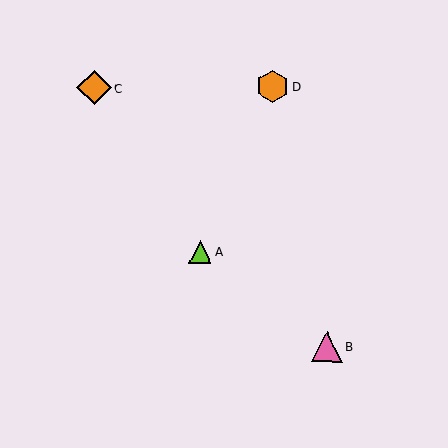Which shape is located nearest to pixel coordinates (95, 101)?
The orange diamond (labeled C) at (94, 88) is nearest to that location.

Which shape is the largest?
The orange diamond (labeled C) is the largest.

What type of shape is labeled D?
Shape D is an orange hexagon.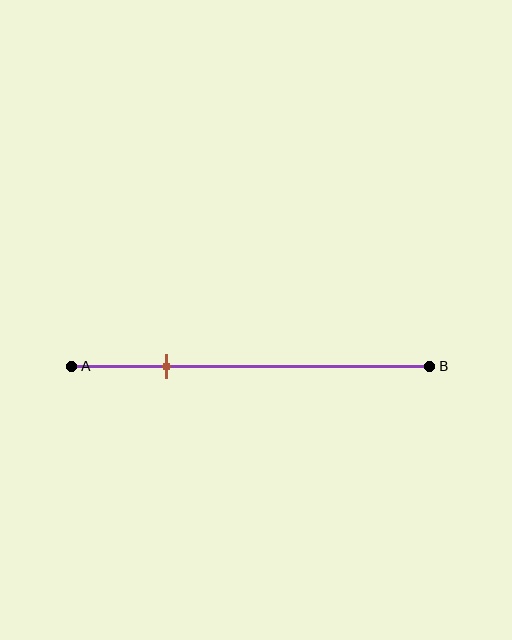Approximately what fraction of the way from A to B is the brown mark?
The brown mark is approximately 25% of the way from A to B.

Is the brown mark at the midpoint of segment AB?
No, the mark is at about 25% from A, not at the 50% midpoint.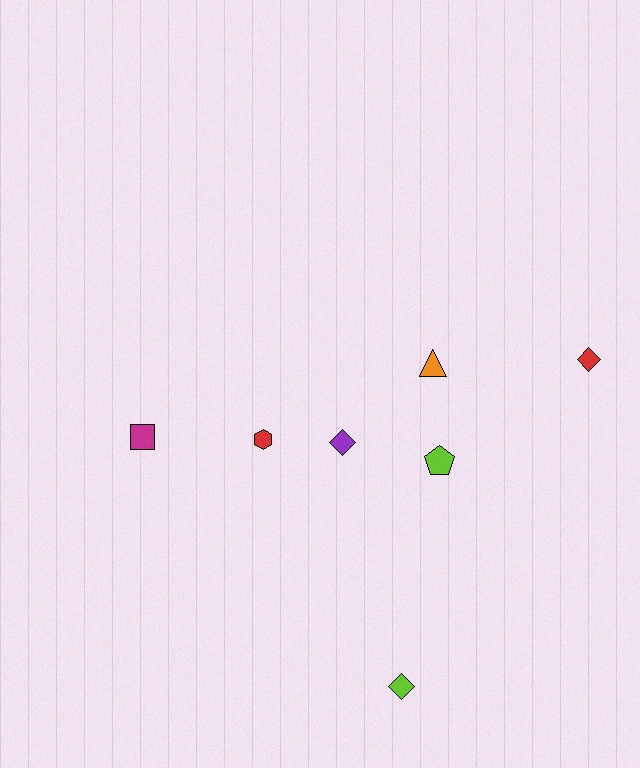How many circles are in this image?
There are no circles.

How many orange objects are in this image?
There is 1 orange object.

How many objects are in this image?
There are 7 objects.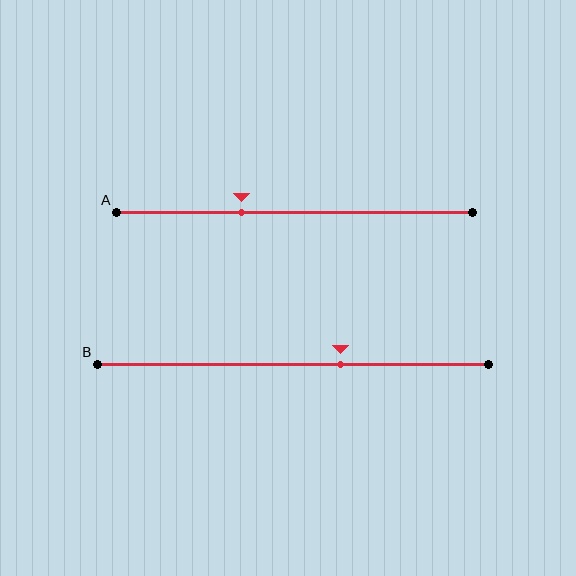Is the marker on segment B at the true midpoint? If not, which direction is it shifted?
No, the marker on segment B is shifted to the right by about 12% of the segment length.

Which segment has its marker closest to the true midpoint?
Segment B has its marker closest to the true midpoint.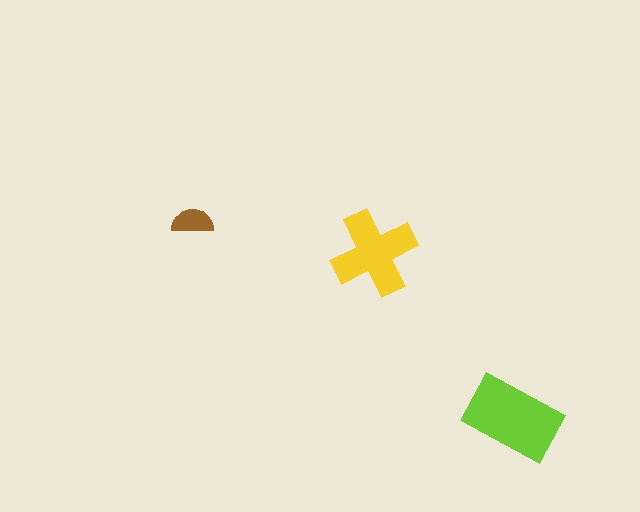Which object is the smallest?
The brown semicircle.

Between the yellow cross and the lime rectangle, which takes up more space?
The lime rectangle.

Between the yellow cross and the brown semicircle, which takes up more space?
The yellow cross.